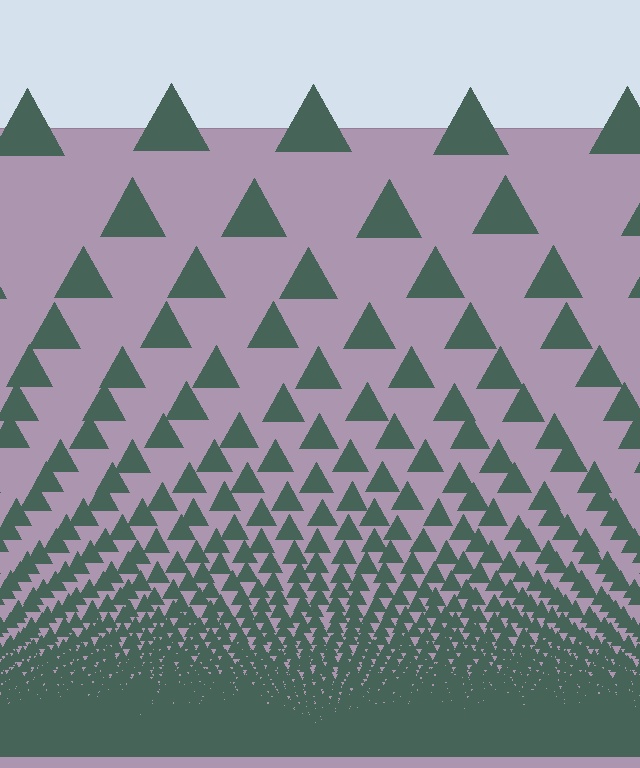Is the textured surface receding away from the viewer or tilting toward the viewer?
The surface appears to tilt toward the viewer. Texture elements get larger and sparser toward the top.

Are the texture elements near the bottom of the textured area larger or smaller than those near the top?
Smaller. The gradient is inverted — elements near the bottom are smaller and denser.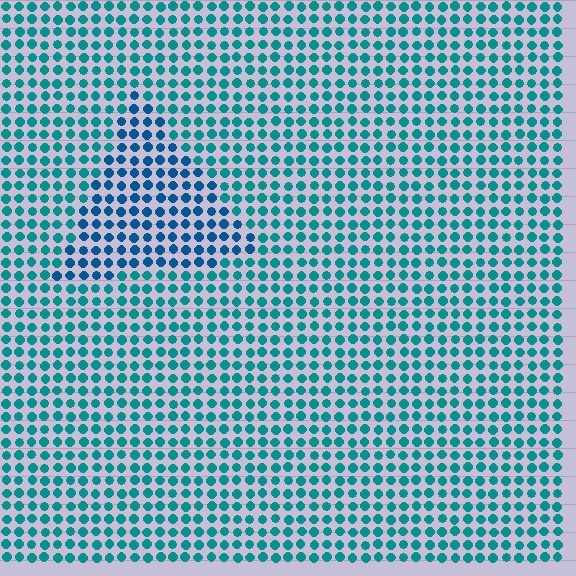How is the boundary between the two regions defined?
The boundary is defined purely by a slight shift in hue (about 27 degrees). Spacing, size, and orientation are identical on both sides.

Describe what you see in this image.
The image is filled with small teal elements in a uniform arrangement. A triangle-shaped region is visible where the elements are tinted to a slightly different hue, forming a subtle color boundary.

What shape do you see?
I see a triangle.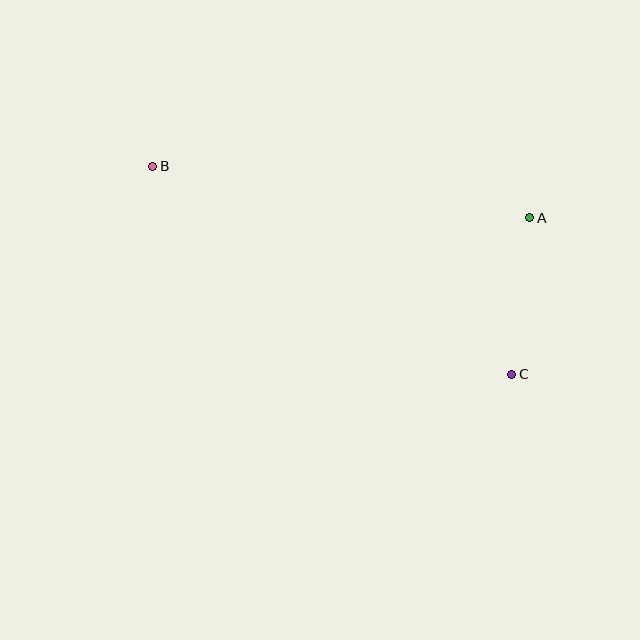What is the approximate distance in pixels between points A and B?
The distance between A and B is approximately 381 pixels.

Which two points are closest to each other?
Points A and C are closest to each other.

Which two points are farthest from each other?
Points B and C are farthest from each other.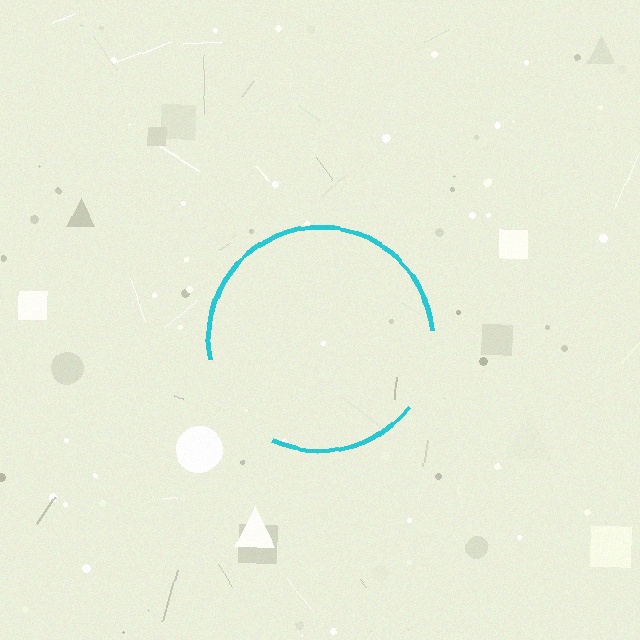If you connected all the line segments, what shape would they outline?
They would outline a circle.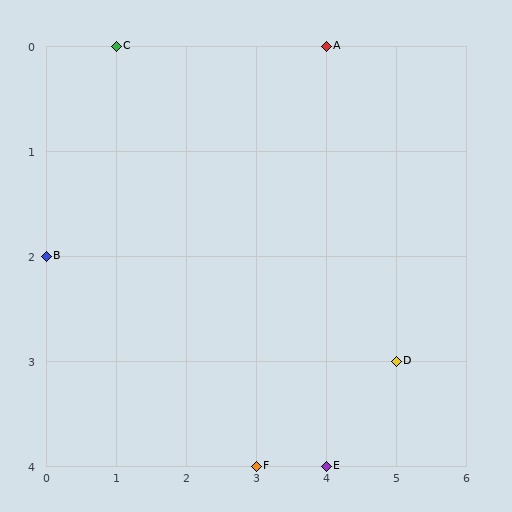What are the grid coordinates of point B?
Point B is at grid coordinates (0, 2).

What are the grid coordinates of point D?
Point D is at grid coordinates (5, 3).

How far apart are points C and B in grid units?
Points C and B are 1 column and 2 rows apart (about 2.2 grid units diagonally).